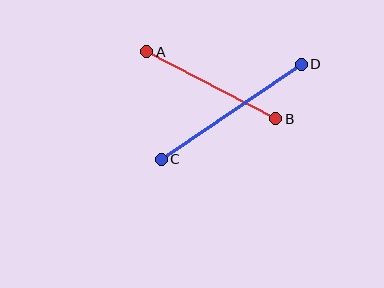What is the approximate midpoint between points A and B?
The midpoint is at approximately (211, 85) pixels.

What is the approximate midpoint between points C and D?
The midpoint is at approximately (231, 112) pixels.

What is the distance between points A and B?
The distance is approximately 146 pixels.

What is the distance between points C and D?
The distance is approximately 169 pixels.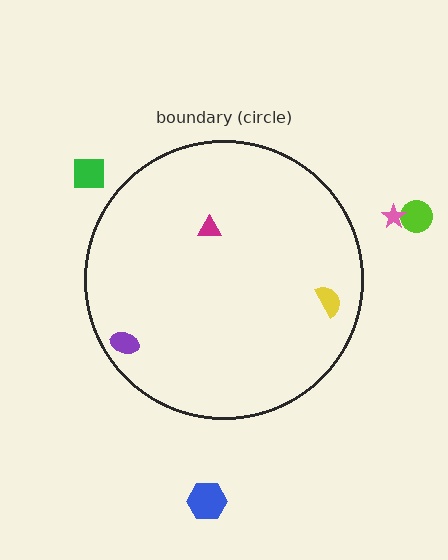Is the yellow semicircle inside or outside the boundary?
Inside.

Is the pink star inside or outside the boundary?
Outside.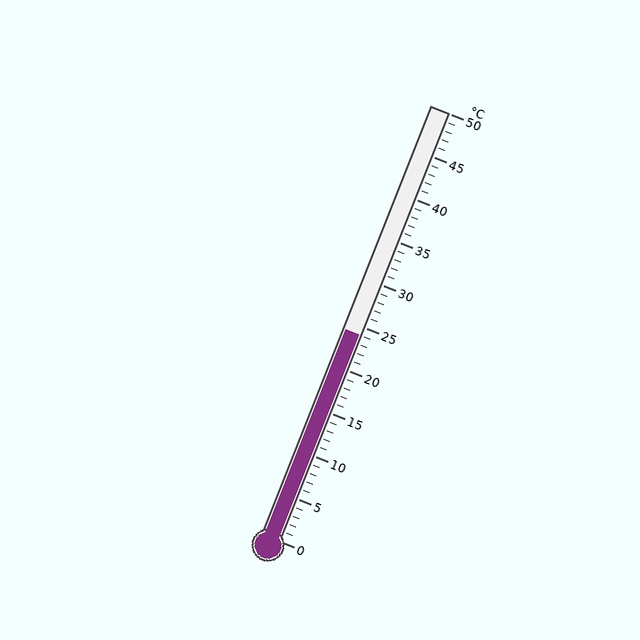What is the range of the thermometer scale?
The thermometer scale ranges from 0°C to 50°C.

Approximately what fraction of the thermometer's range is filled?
The thermometer is filled to approximately 50% of its range.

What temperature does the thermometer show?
The thermometer shows approximately 24°C.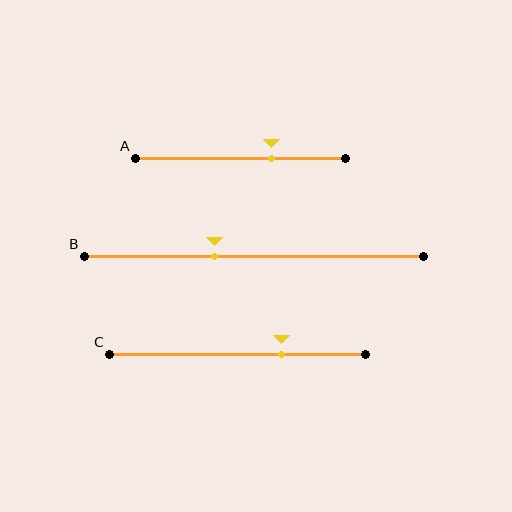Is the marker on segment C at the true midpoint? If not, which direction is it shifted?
No, the marker on segment C is shifted to the right by about 17% of the segment length.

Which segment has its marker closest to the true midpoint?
Segment B has its marker closest to the true midpoint.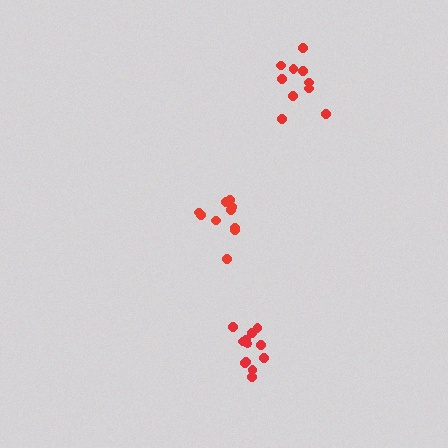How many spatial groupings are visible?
There are 3 spatial groupings.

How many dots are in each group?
Group 1: 10 dots, Group 2: 10 dots, Group 3: 12 dots (32 total).